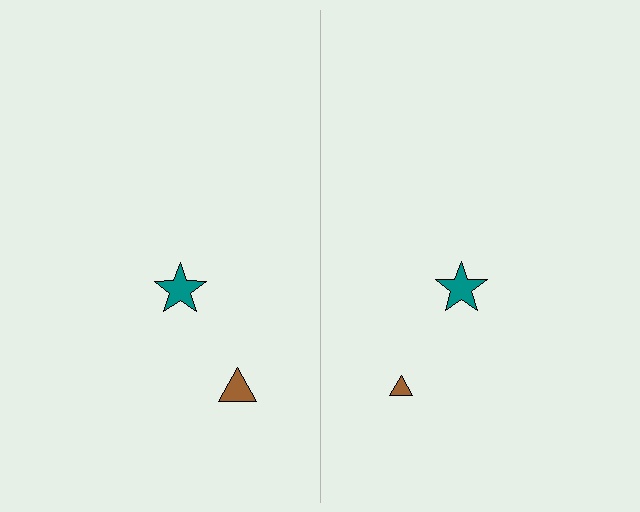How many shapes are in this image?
There are 4 shapes in this image.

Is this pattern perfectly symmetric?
No, the pattern is not perfectly symmetric. The brown triangle on the right side has a different size than its mirror counterpart.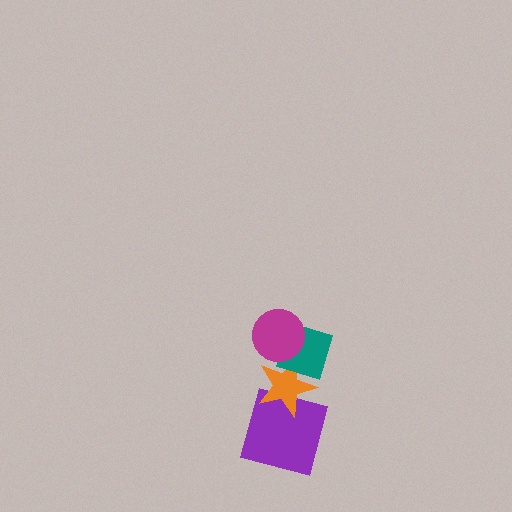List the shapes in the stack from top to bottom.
From top to bottom: the magenta circle, the teal diamond, the orange star, the purple square.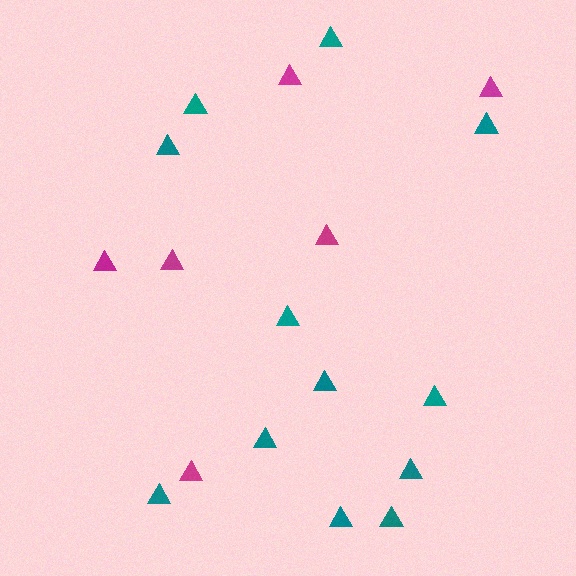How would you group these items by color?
There are 2 groups: one group of teal triangles (12) and one group of magenta triangles (6).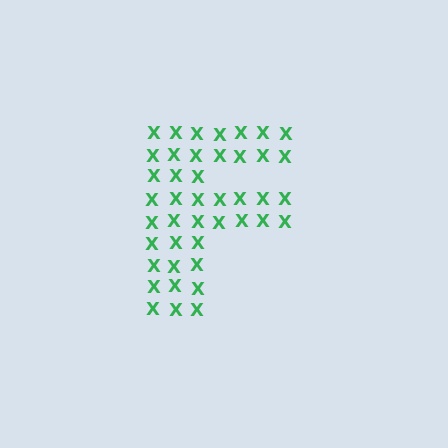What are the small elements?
The small elements are letter X's.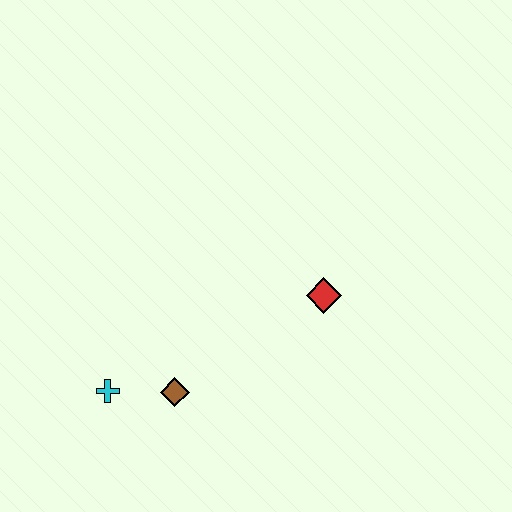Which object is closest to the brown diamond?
The cyan cross is closest to the brown diamond.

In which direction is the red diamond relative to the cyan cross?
The red diamond is to the right of the cyan cross.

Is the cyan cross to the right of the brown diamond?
No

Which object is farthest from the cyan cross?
The red diamond is farthest from the cyan cross.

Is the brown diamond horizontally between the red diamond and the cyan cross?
Yes